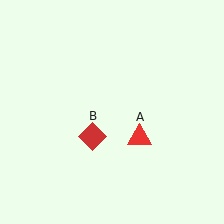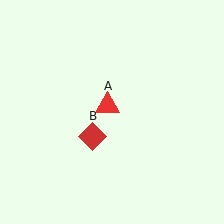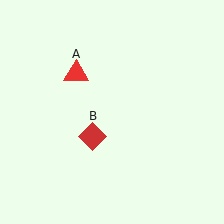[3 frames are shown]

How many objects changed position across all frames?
1 object changed position: red triangle (object A).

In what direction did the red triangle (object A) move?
The red triangle (object A) moved up and to the left.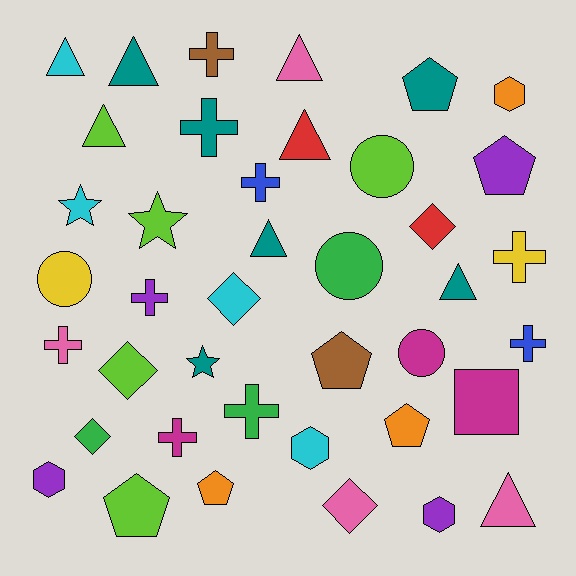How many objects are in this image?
There are 40 objects.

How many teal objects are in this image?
There are 6 teal objects.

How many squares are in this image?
There is 1 square.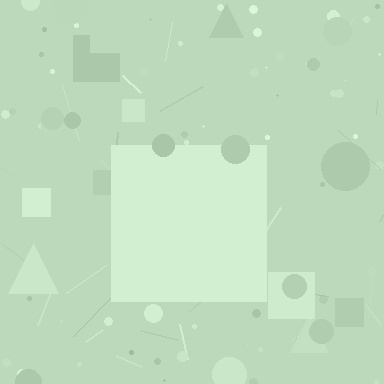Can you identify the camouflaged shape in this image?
The camouflaged shape is a square.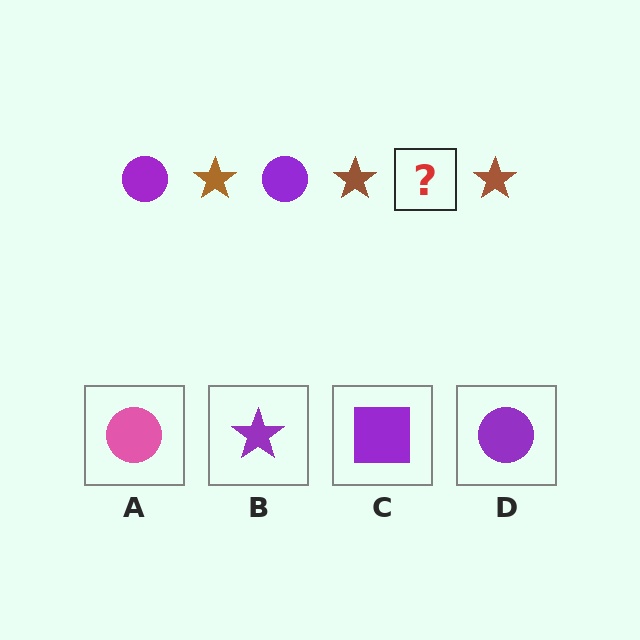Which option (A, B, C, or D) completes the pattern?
D.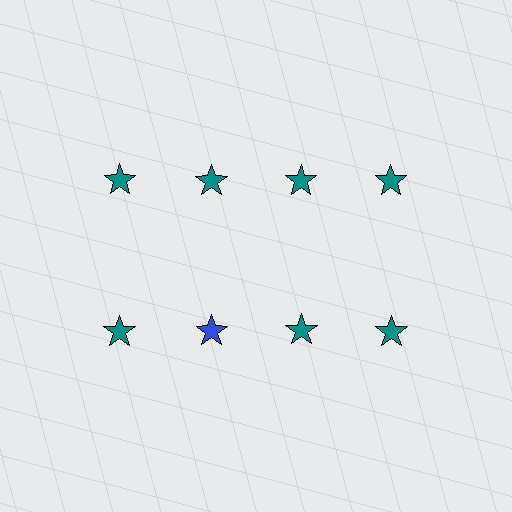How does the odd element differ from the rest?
It has a different color: blue instead of teal.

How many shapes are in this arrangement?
There are 8 shapes arranged in a grid pattern.